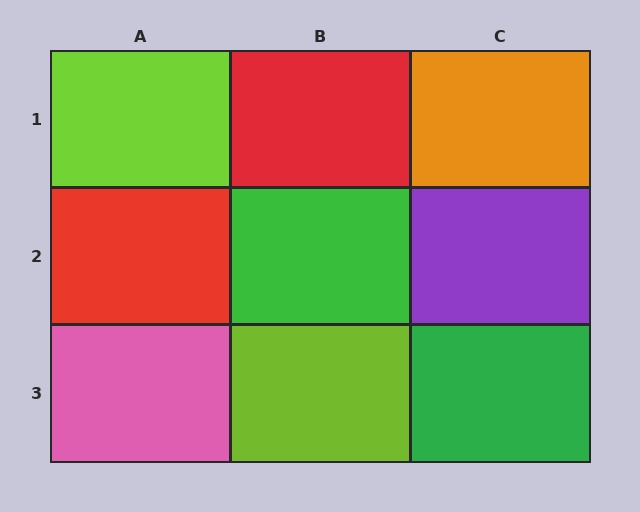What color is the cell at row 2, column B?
Green.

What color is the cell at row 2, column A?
Red.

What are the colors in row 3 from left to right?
Pink, lime, green.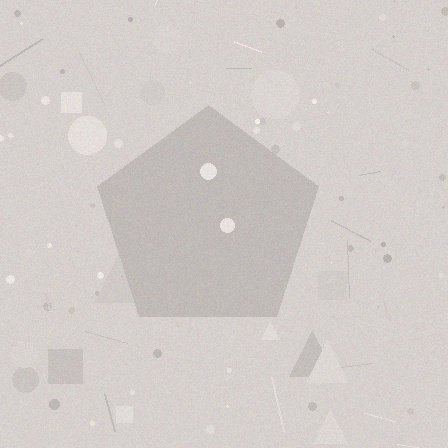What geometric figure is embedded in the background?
A pentagon is embedded in the background.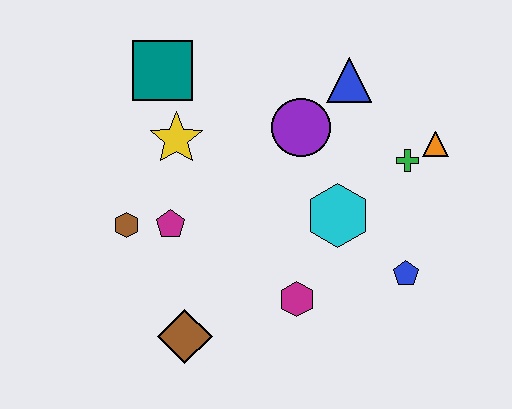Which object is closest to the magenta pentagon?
The brown hexagon is closest to the magenta pentagon.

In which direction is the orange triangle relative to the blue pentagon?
The orange triangle is above the blue pentagon.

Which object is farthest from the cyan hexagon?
The teal square is farthest from the cyan hexagon.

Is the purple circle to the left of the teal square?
No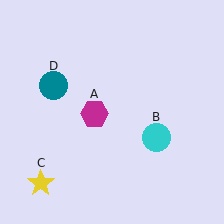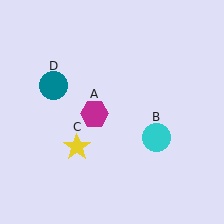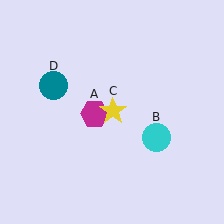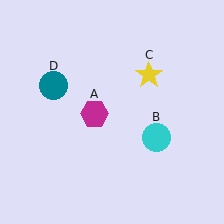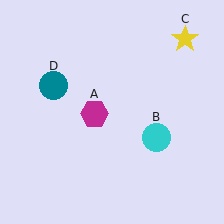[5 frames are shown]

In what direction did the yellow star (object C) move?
The yellow star (object C) moved up and to the right.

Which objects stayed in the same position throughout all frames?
Magenta hexagon (object A) and cyan circle (object B) and teal circle (object D) remained stationary.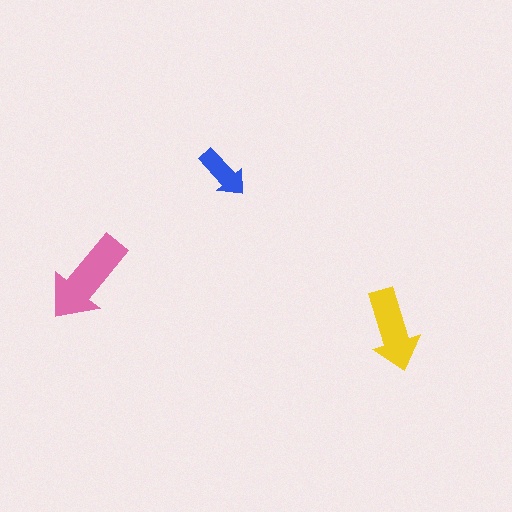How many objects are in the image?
There are 3 objects in the image.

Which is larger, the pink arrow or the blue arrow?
The pink one.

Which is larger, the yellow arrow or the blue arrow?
The yellow one.